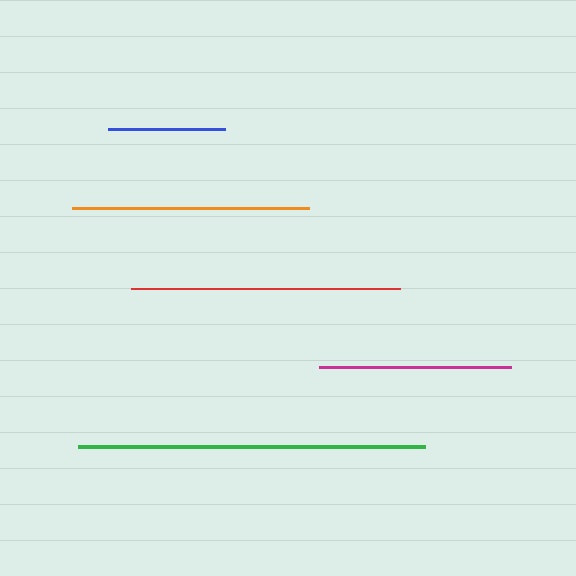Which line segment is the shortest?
The blue line is the shortest at approximately 117 pixels.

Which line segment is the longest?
The green line is the longest at approximately 347 pixels.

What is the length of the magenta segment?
The magenta segment is approximately 192 pixels long.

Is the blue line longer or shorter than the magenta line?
The magenta line is longer than the blue line.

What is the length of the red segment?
The red segment is approximately 269 pixels long.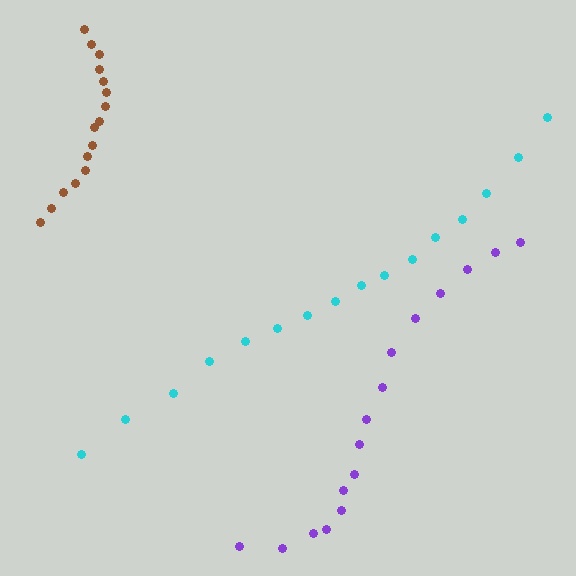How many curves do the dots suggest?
There are 3 distinct paths.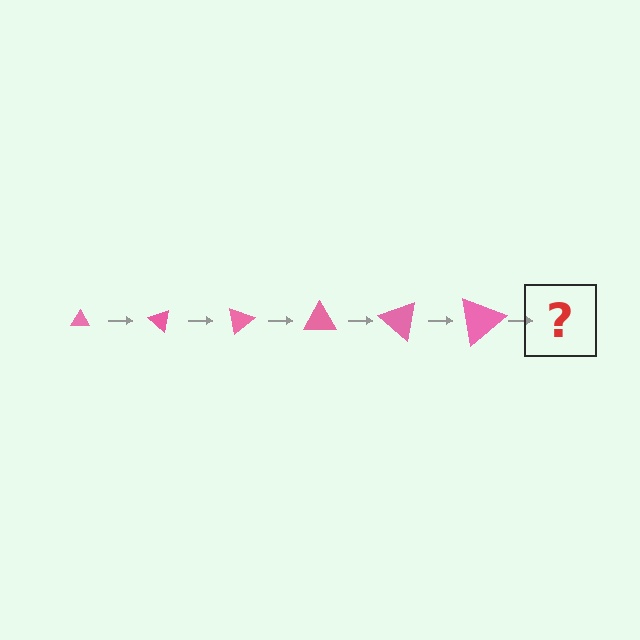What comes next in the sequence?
The next element should be a triangle, larger than the previous one and rotated 240 degrees from the start.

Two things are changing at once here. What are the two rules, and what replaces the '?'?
The two rules are that the triangle grows larger each step and it rotates 40 degrees each step. The '?' should be a triangle, larger than the previous one and rotated 240 degrees from the start.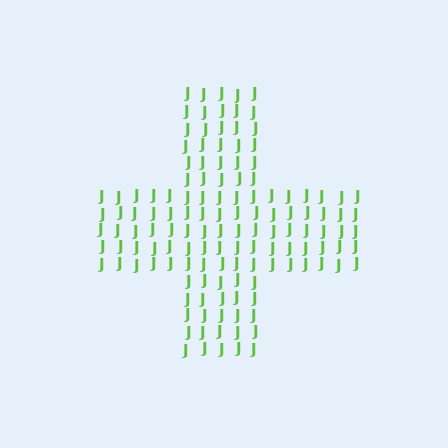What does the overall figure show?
The overall figure shows a cross.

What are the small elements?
The small elements are letter J's.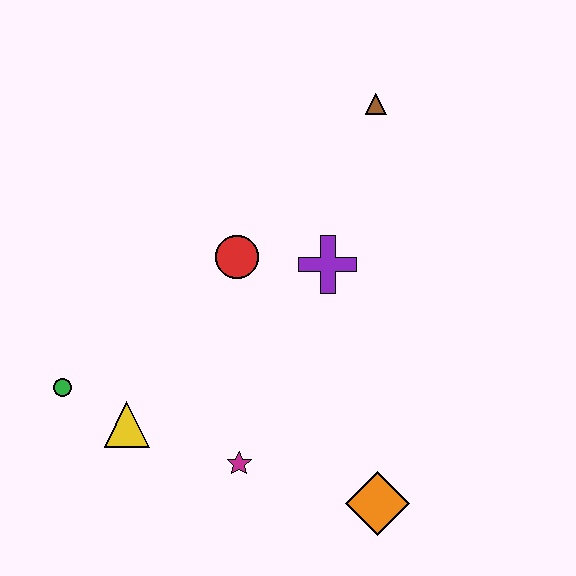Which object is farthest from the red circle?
The orange diamond is farthest from the red circle.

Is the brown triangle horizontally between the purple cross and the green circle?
No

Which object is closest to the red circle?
The purple cross is closest to the red circle.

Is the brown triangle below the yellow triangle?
No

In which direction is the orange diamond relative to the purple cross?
The orange diamond is below the purple cross.